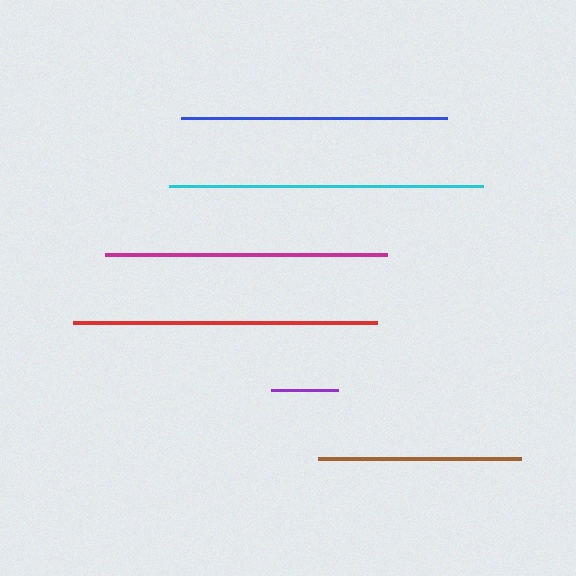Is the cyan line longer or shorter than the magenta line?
The cyan line is longer than the magenta line.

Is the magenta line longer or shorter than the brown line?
The magenta line is longer than the brown line.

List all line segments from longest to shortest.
From longest to shortest: cyan, red, magenta, blue, brown, purple.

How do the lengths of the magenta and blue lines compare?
The magenta and blue lines are approximately the same length.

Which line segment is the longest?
The cyan line is the longest at approximately 314 pixels.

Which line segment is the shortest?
The purple line is the shortest at approximately 68 pixels.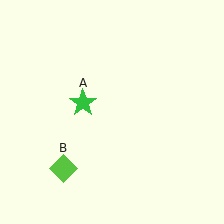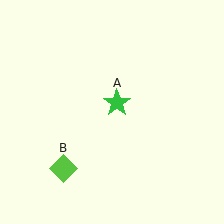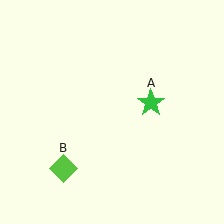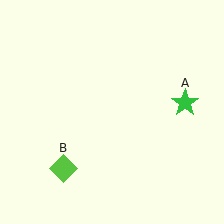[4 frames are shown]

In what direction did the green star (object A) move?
The green star (object A) moved right.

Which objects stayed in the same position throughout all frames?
Lime diamond (object B) remained stationary.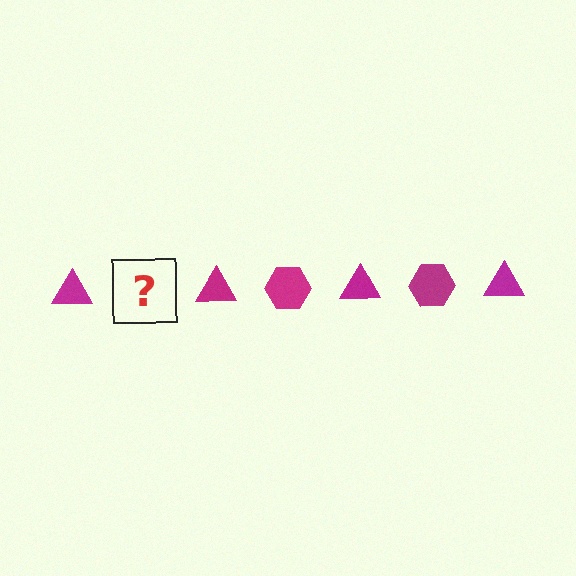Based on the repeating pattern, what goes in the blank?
The blank should be a magenta hexagon.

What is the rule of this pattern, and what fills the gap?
The rule is that the pattern cycles through triangle, hexagon shapes in magenta. The gap should be filled with a magenta hexagon.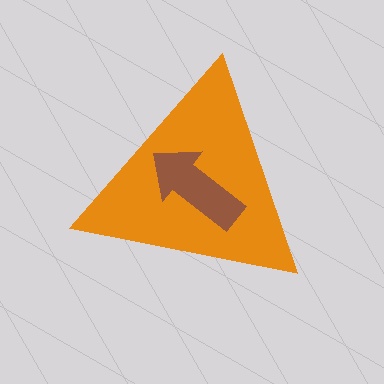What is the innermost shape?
The brown arrow.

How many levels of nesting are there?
2.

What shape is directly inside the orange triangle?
The brown arrow.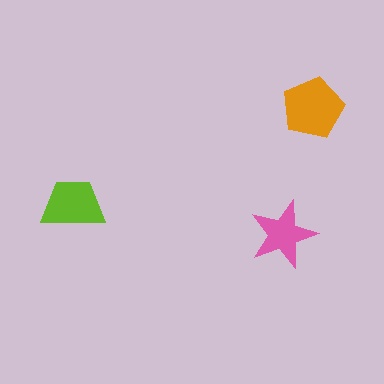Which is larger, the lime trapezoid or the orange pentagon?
The orange pentagon.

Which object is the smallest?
The pink star.